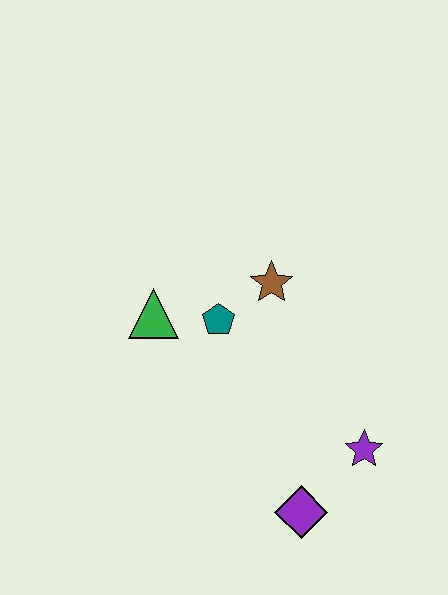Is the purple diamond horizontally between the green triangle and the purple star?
Yes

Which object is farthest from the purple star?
The green triangle is farthest from the purple star.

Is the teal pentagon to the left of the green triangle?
No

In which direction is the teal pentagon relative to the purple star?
The teal pentagon is to the left of the purple star.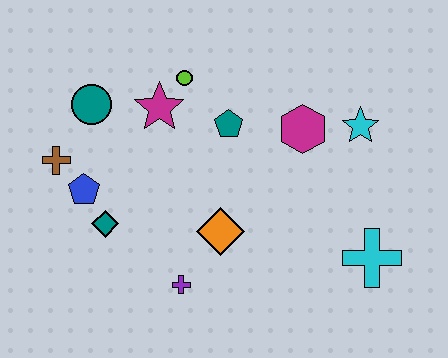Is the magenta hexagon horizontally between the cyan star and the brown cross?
Yes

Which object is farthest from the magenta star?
The cyan cross is farthest from the magenta star.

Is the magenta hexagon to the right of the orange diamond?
Yes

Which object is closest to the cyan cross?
The cyan star is closest to the cyan cross.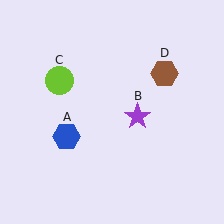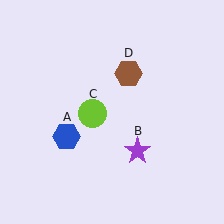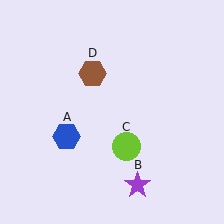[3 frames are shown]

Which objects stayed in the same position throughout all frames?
Blue hexagon (object A) remained stationary.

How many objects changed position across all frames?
3 objects changed position: purple star (object B), lime circle (object C), brown hexagon (object D).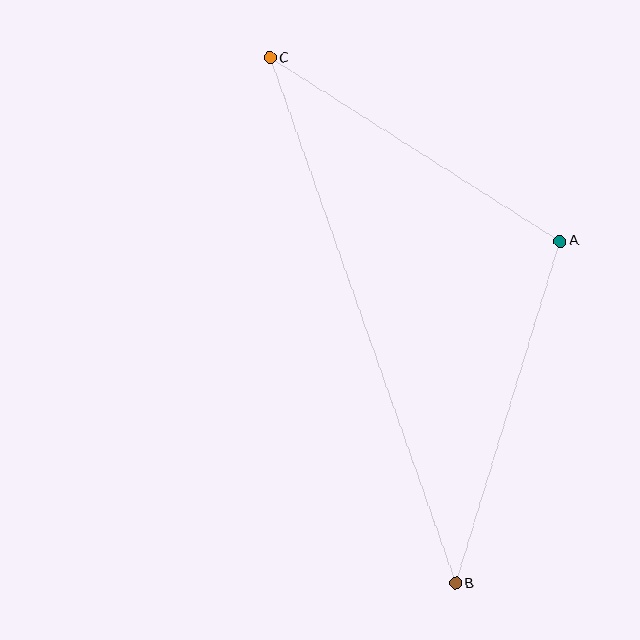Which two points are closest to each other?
Points A and C are closest to each other.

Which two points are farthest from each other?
Points B and C are farthest from each other.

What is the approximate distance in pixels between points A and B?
The distance between A and B is approximately 357 pixels.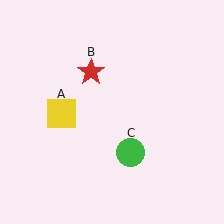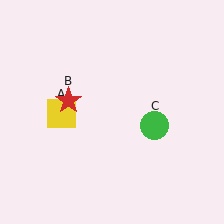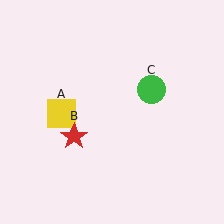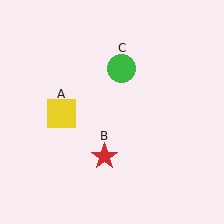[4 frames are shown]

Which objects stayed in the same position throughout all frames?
Yellow square (object A) remained stationary.